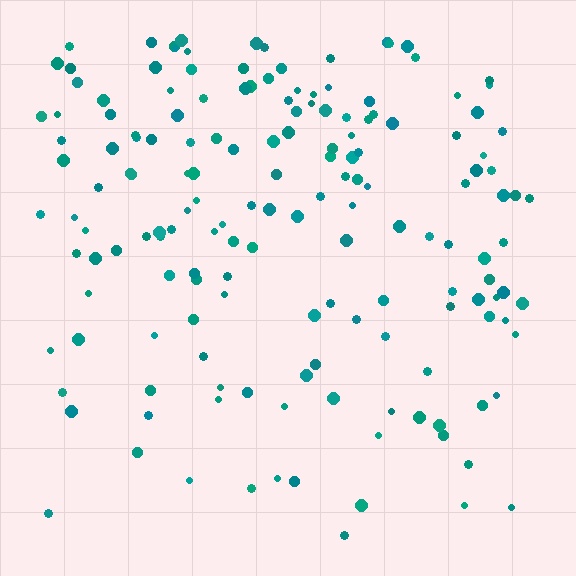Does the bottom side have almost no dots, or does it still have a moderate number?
Still a moderate number, just noticeably fewer than the top.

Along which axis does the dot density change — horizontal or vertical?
Vertical.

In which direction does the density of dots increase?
From bottom to top, with the top side densest.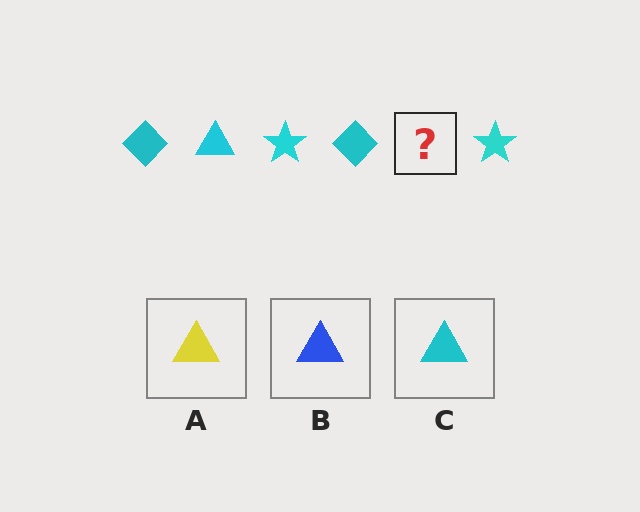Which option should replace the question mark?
Option C.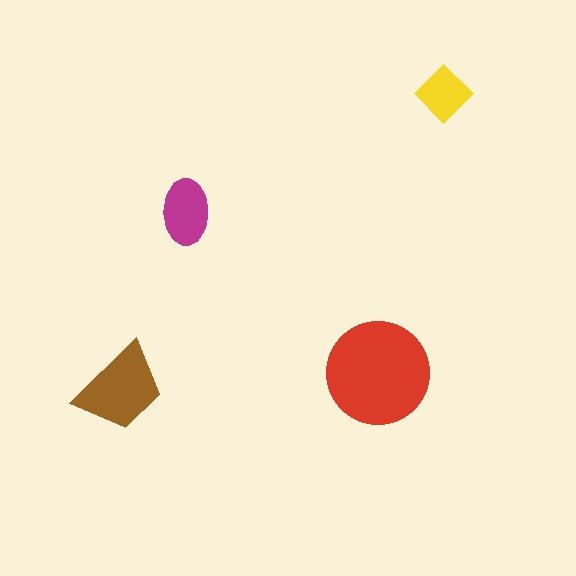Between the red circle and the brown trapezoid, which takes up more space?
The red circle.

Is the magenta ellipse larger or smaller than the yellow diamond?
Larger.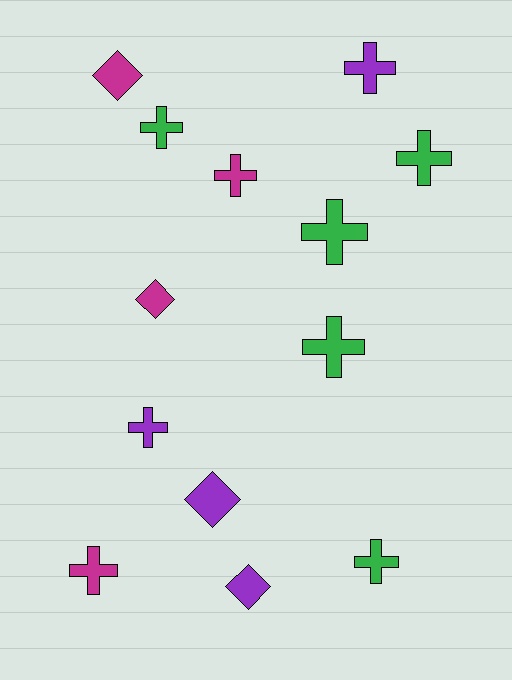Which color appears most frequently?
Green, with 5 objects.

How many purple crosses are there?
There are 2 purple crosses.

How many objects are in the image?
There are 13 objects.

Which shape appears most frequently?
Cross, with 9 objects.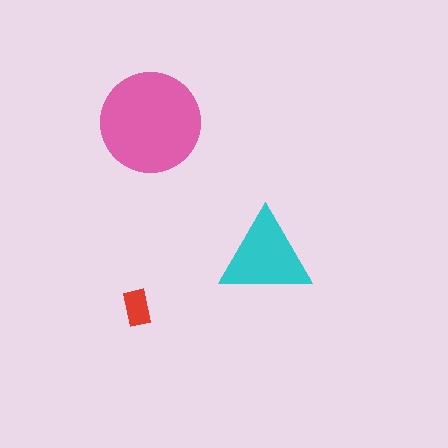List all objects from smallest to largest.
The red rectangle, the cyan triangle, the pink circle.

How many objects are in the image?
There are 3 objects in the image.